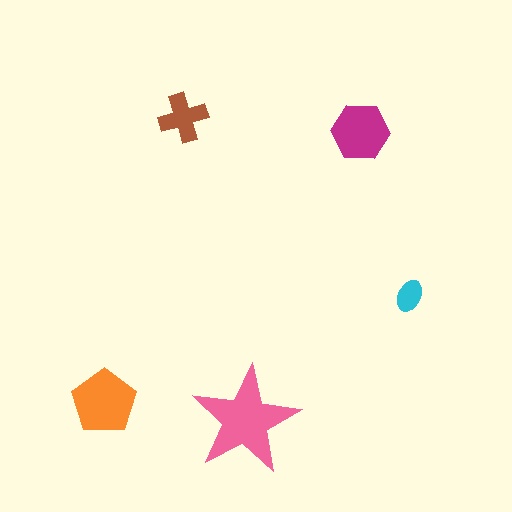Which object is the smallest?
The cyan ellipse.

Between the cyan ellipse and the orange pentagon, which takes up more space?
The orange pentagon.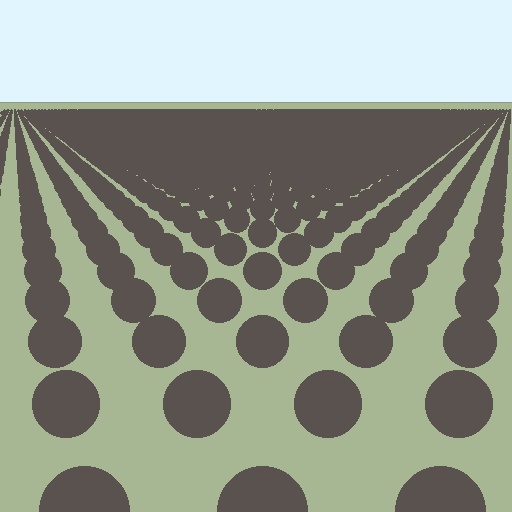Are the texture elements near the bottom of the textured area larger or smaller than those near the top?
Larger. Near the bottom, elements are closer to the viewer and appear at a bigger on-screen size.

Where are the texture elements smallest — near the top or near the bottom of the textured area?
Near the top.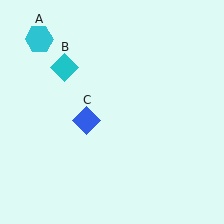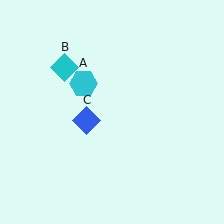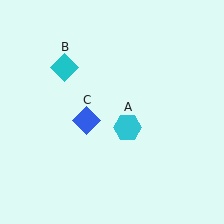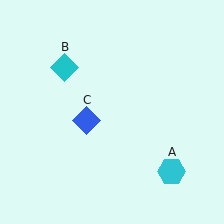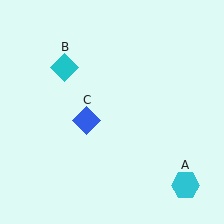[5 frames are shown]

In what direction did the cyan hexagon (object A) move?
The cyan hexagon (object A) moved down and to the right.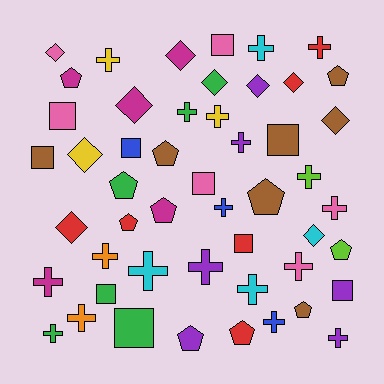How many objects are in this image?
There are 50 objects.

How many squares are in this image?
There are 10 squares.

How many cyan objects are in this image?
There are 4 cyan objects.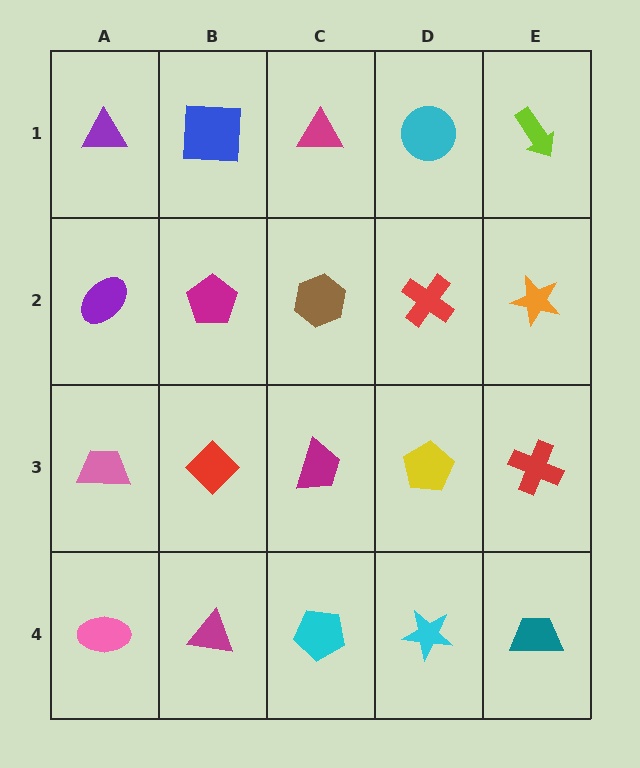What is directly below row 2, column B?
A red diamond.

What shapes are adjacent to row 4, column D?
A yellow pentagon (row 3, column D), a cyan pentagon (row 4, column C), a teal trapezoid (row 4, column E).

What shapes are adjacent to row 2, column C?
A magenta triangle (row 1, column C), a magenta trapezoid (row 3, column C), a magenta pentagon (row 2, column B), a red cross (row 2, column D).